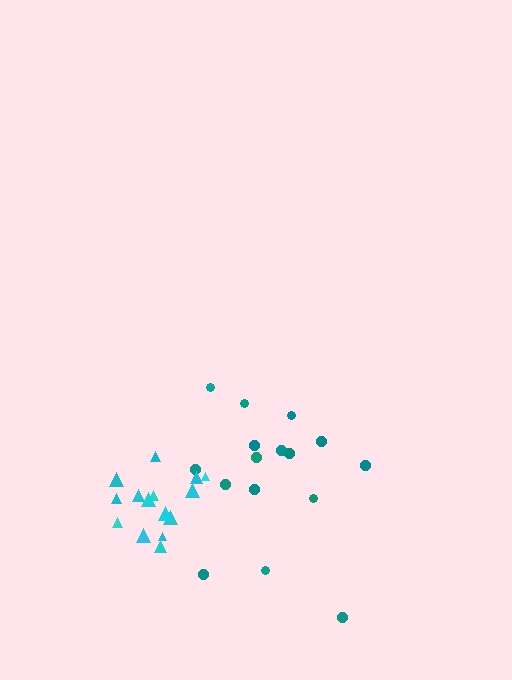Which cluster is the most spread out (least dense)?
Teal.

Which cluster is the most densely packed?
Cyan.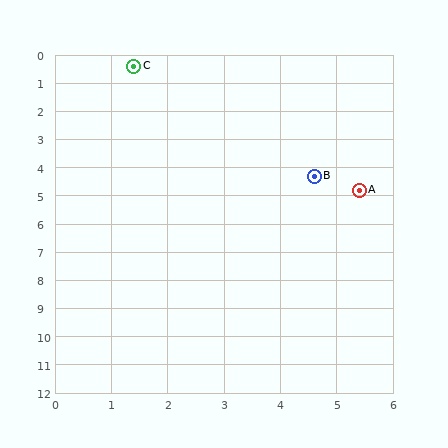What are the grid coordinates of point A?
Point A is at approximately (5.4, 4.8).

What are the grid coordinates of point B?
Point B is at approximately (4.6, 4.3).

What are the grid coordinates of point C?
Point C is at approximately (1.4, 0.4).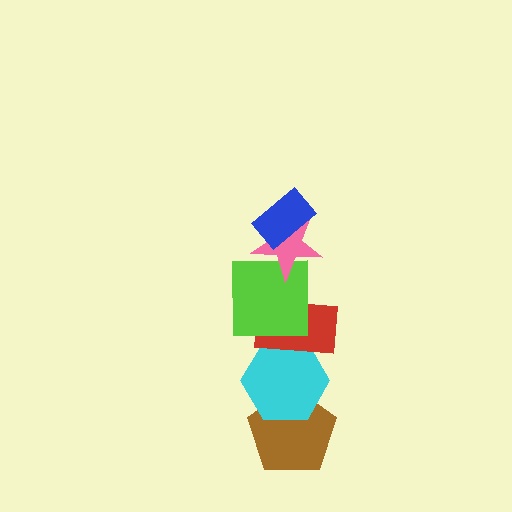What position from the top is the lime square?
The lime square is 3rd from the top.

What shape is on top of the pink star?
The blue rectangle is on top of the pink star.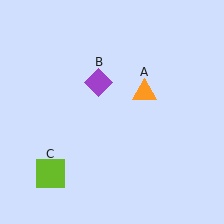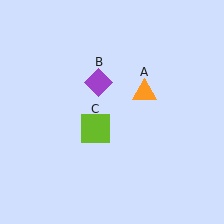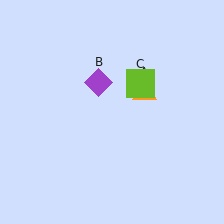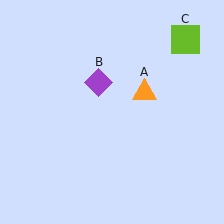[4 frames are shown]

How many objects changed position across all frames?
1 object changed position: lime square (object C).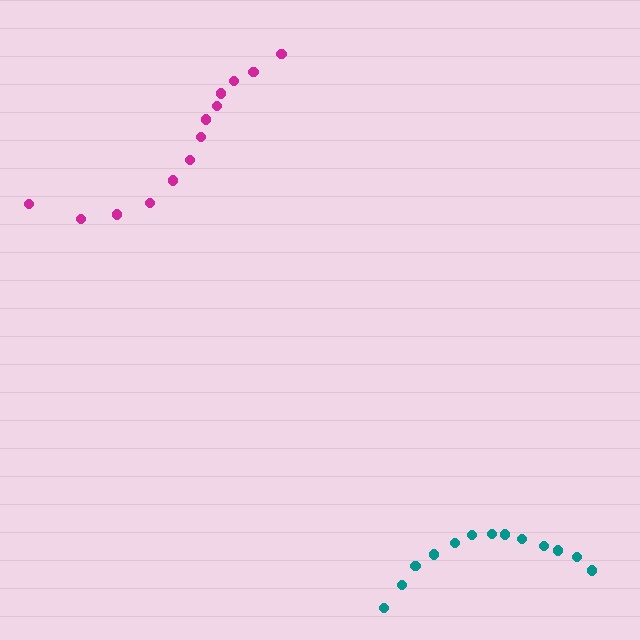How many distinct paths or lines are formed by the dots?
There are 2 distinct paths.